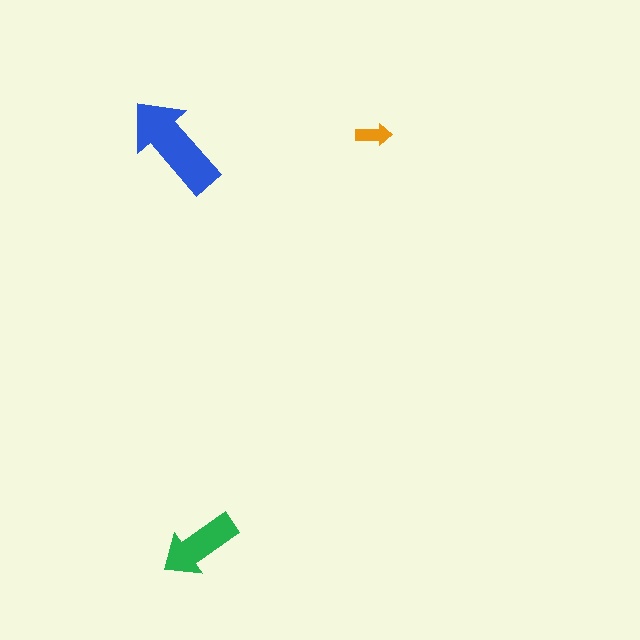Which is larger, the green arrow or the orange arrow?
The green one.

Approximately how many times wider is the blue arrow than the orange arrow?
About 3 times wider.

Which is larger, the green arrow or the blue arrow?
The blue one.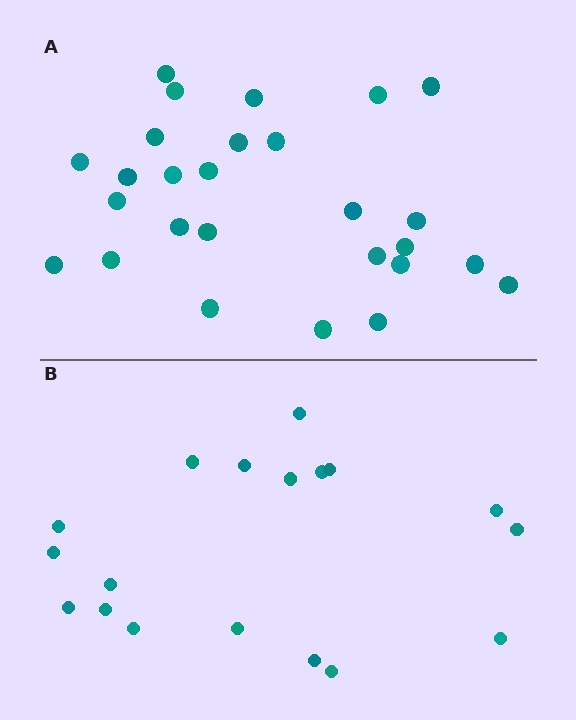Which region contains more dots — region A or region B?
Region A (the top region) has more dots.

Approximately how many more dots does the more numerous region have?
Region A has roughly 8 or so more dots than region B.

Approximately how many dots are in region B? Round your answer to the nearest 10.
About 20 dots. (The exact count is 18, which rounds to 20.)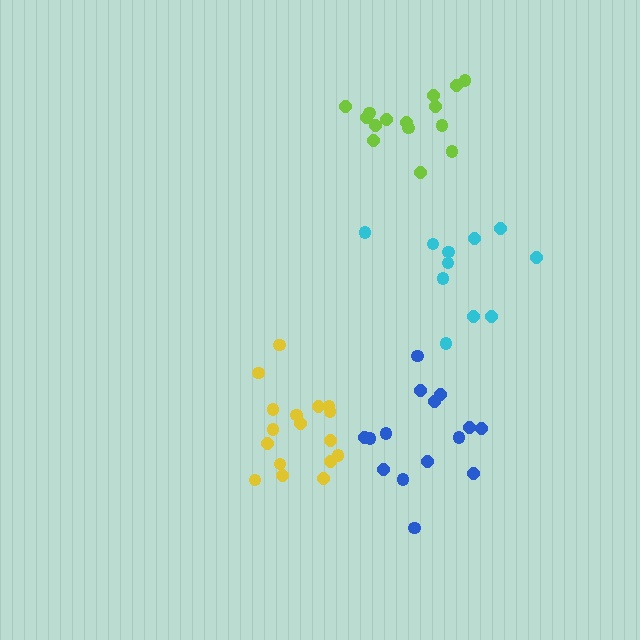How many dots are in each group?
Group 1: 17 dots, Group 2: 15 dots, Group 3: 11 dots, Group 4: 15 dots (58 total).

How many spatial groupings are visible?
There are 4 spatial groupings.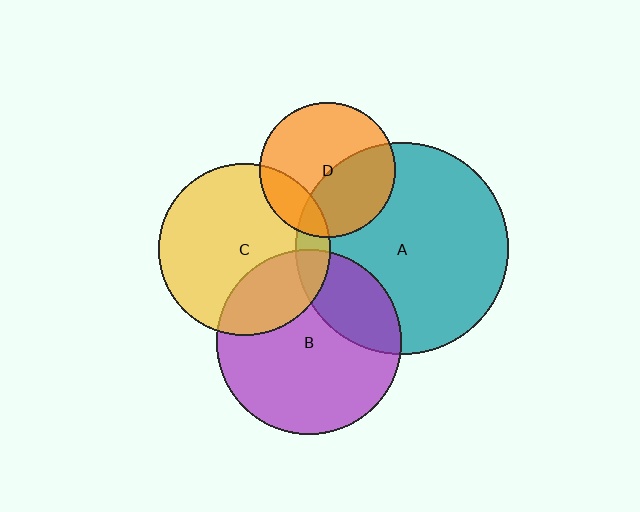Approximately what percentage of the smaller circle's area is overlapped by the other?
Approximately 20%.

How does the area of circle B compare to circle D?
Approximately 1.9 times.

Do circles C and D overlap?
Yes.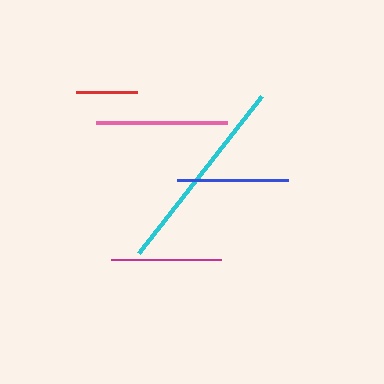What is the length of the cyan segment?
The cyan segment is approximately 199 pixels long.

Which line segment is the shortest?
The red line is the shortest at approximately 62 pixels.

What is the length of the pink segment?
The pink segment is approximately 131 pixels long.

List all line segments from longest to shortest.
From longest to shortest: cyan, pink, blue, magenta, red.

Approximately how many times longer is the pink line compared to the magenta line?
The pink line is approximately 1.2 times the length of the magenta line.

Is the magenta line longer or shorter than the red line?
The magenta line is longer than the red line.